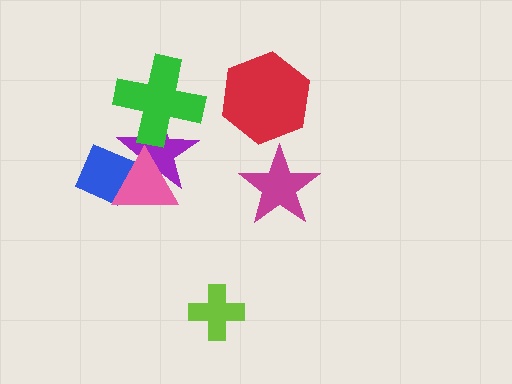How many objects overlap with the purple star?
3 objects overlap with the purple star.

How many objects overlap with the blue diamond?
2 objects overlap with the blue diamond.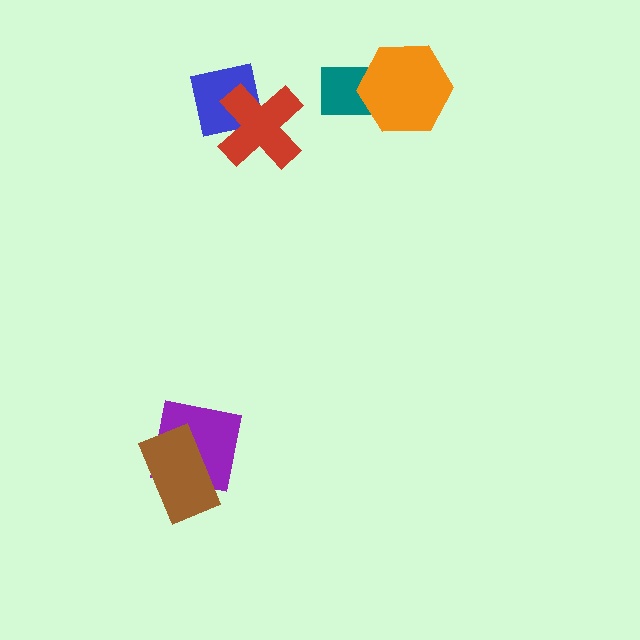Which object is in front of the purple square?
The brown rectangle is in front of the purple square.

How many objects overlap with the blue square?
1 object overlaps with the blue square.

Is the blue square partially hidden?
Yes, it is partially covered by another shape.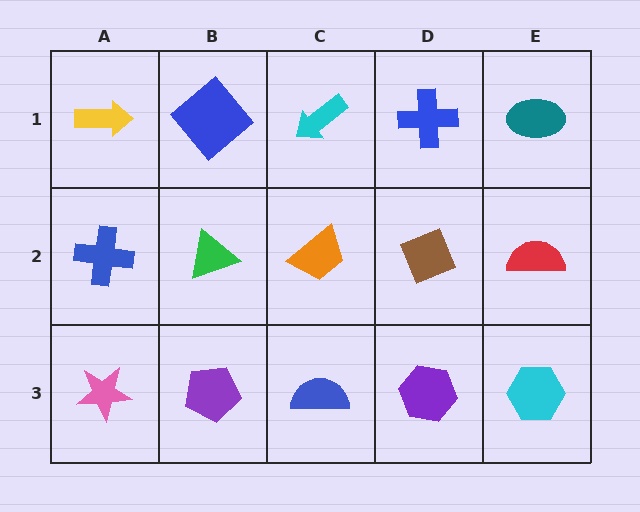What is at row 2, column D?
A brown diamond.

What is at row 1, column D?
A blue cross.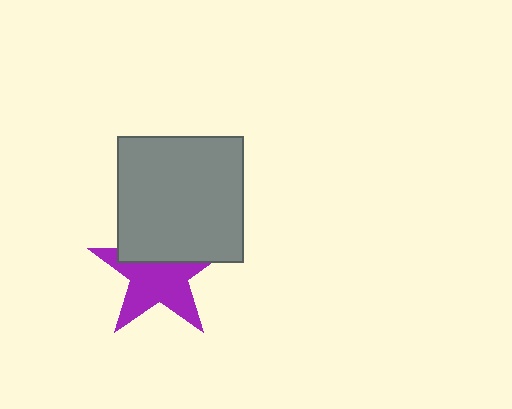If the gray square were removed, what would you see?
You would see the complete purple star.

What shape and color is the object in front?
The object in front is a gray square.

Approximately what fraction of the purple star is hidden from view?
Roughly 38% of the purple star is hidden behind the gray square.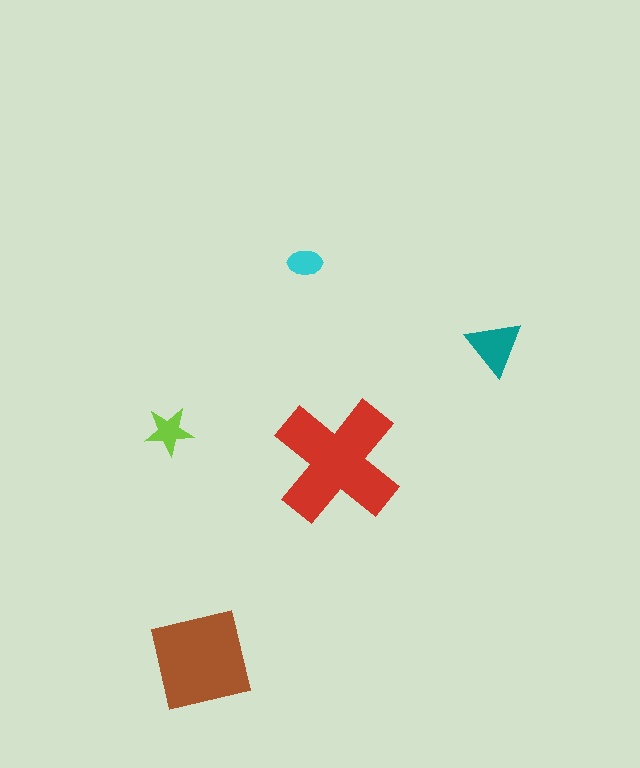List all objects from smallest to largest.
The cyan ellipse, the lime star, the teal triangle, the brown square, the red cross.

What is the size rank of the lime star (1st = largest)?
4th.